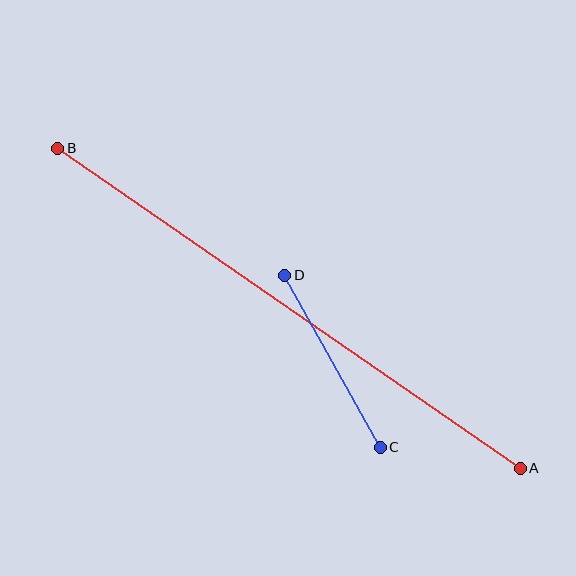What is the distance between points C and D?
The distance is approximately 197 pixels.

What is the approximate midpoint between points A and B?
The midpoint is at approximately (289, 308) pixels.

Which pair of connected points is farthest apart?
Points A and B are farthest apart.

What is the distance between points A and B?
The distance is approximately 562 pixels.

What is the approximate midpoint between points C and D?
The midpoint is at approximately (333, 361) pixels.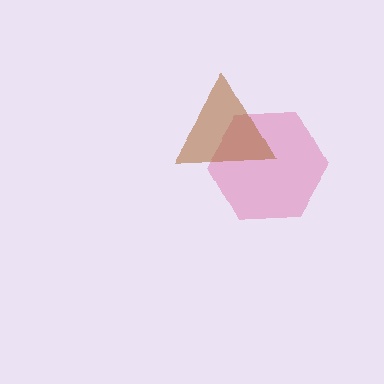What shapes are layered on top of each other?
The layered shapes are: a pink hexagon, a brown triangle.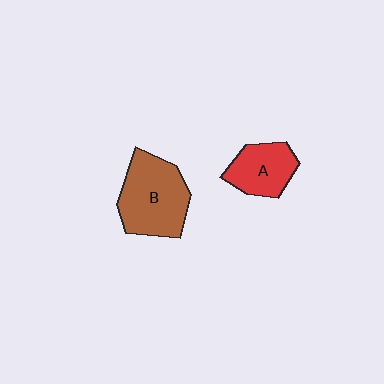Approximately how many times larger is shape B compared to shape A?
Approximately 1.6 times.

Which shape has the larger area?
Shape B (brown).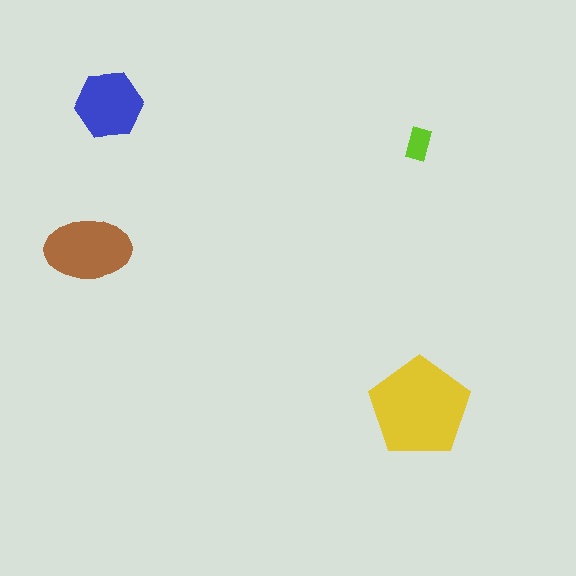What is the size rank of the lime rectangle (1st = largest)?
4th.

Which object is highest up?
The blue hexagon is topmost.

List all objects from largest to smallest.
The yellow pentagon, the brown ellipse, the blue hexagon, the lime rectangle.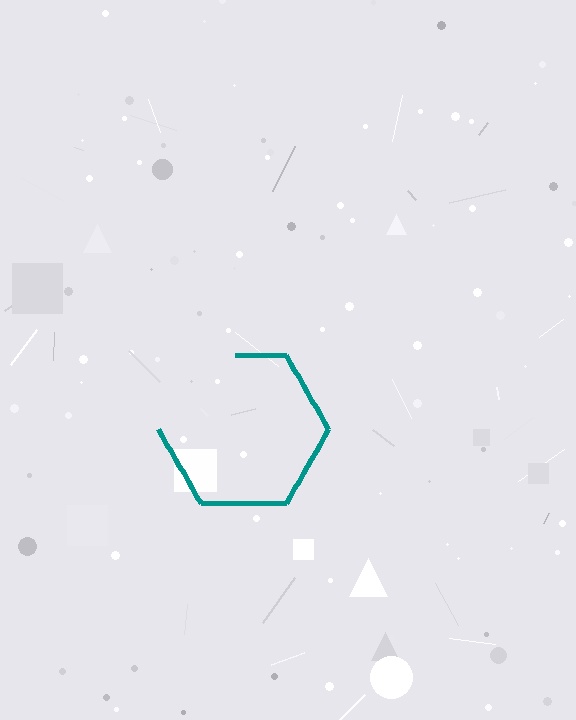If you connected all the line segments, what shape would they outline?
They would outline a hexagon.